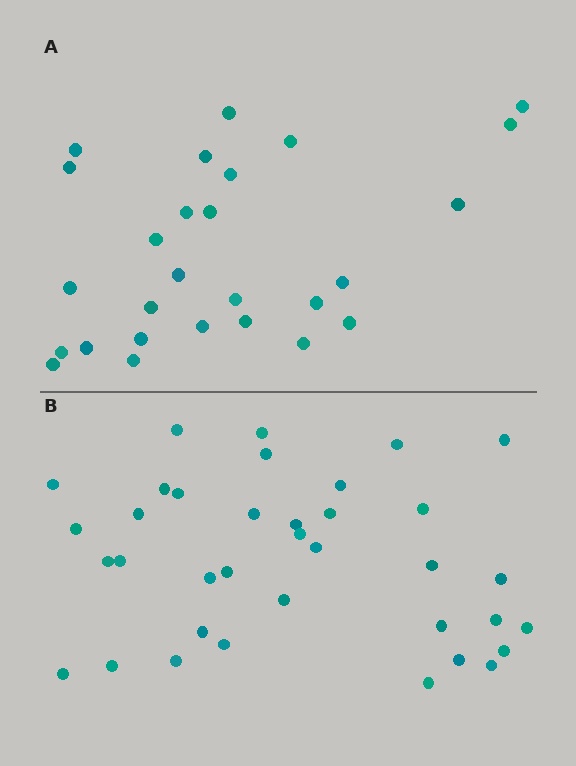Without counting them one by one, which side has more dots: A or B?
Region B (the bottom region) has more dots.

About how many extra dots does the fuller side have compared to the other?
Region B has roughly 8 or so more dots than region A.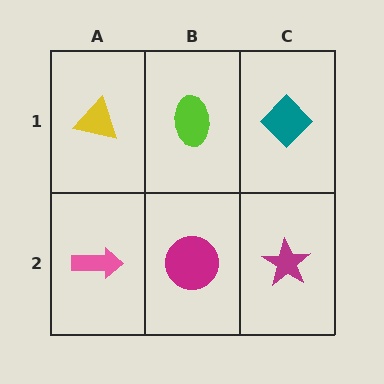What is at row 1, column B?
A lime ellipse.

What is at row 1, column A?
A yellow triangle.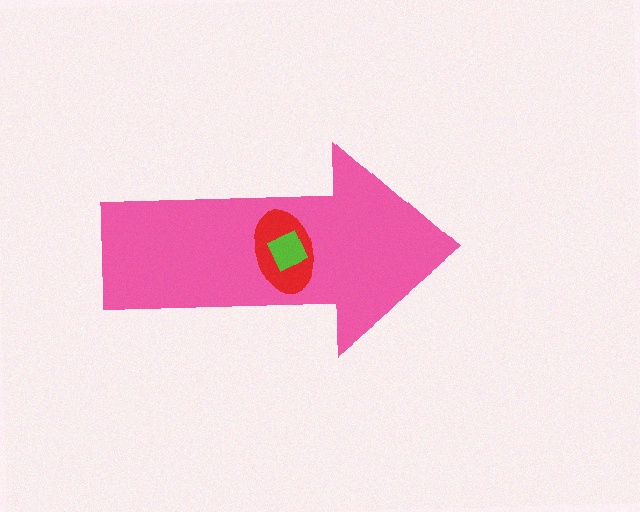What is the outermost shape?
The pink arrow.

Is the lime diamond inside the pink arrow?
Yes.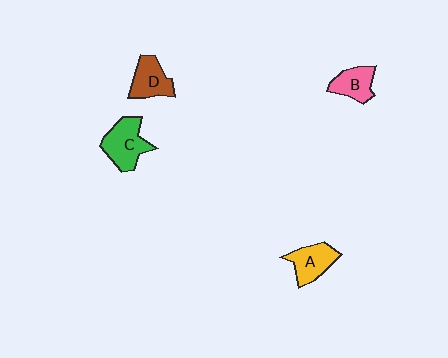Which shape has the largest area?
Shape C (green).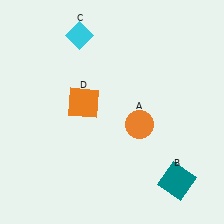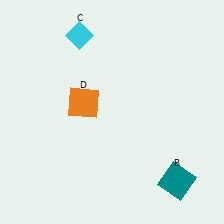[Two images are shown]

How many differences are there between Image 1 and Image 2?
There is 1 difference between the two images.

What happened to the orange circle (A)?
The orange circle (A) was removed in Image 2. It was in the bottom-right area of Image 1.